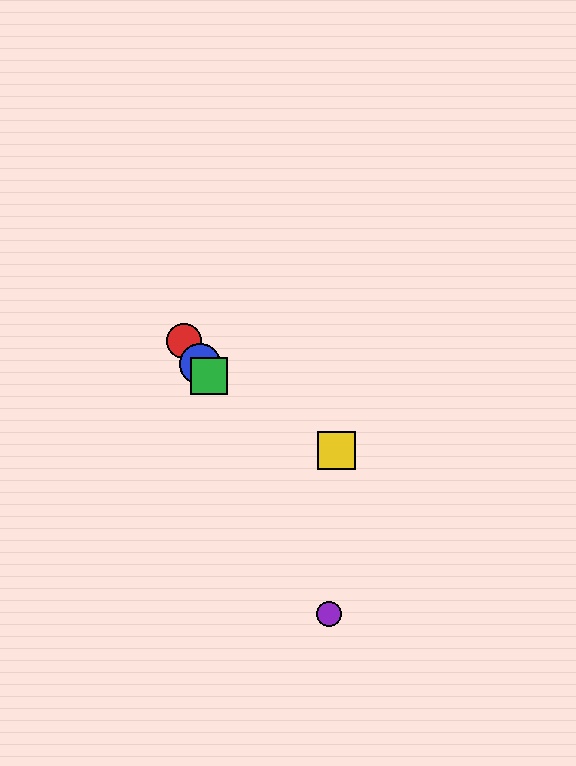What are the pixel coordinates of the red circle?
The red circle is at (184, 341).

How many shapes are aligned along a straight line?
3 shapes (the red circle, the blue circle, the green square) are aligned along a straight line.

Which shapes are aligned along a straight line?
The red circle, the blue circle, the green square are aligned along a straight line.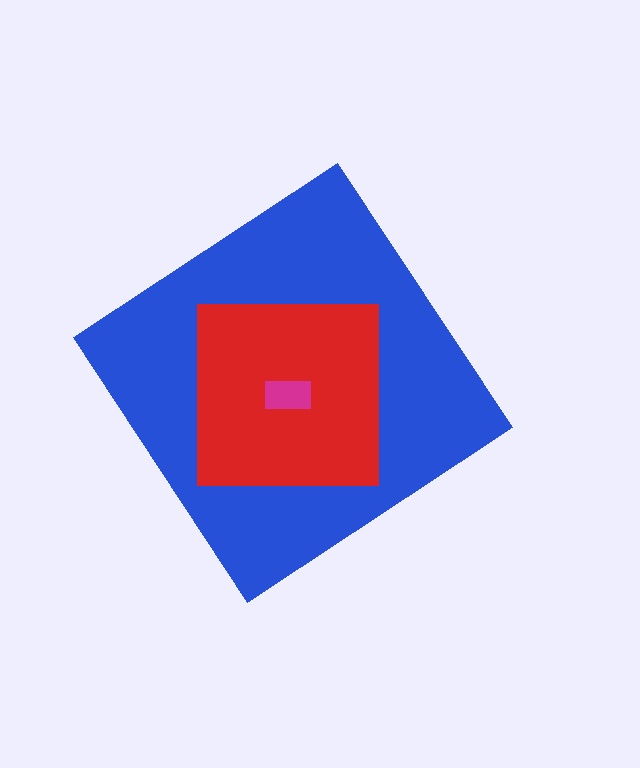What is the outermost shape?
The blue diamond.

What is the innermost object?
The magenta rectangle.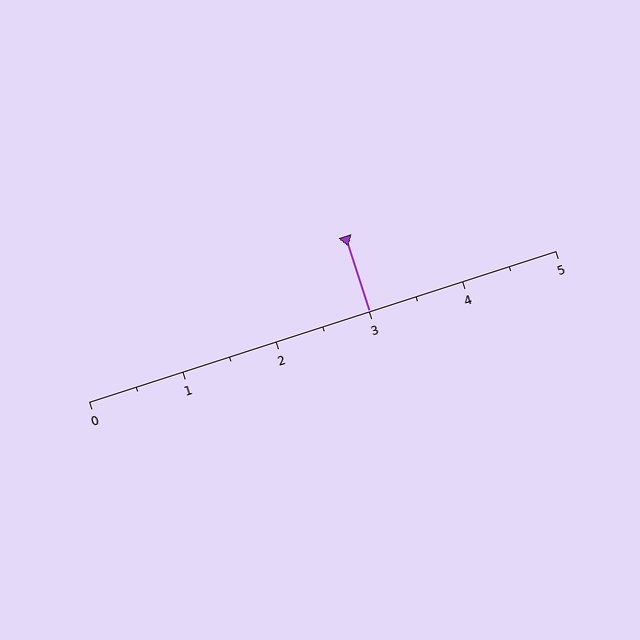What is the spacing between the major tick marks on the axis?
The major ticks are spaced 1 apart.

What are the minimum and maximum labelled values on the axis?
The axis runs from 0 to 5.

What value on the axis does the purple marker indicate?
The marker indicates approximately 3.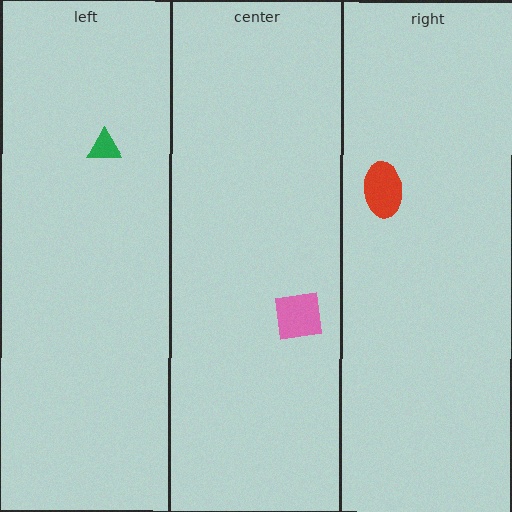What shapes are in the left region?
The green triangle.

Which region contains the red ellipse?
The right region.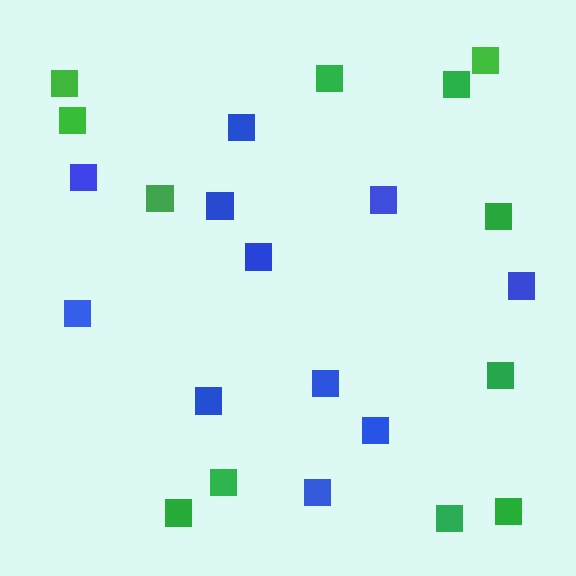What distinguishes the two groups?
There are 2 groups: one group of blue squares (11) and one group of green squares (12).